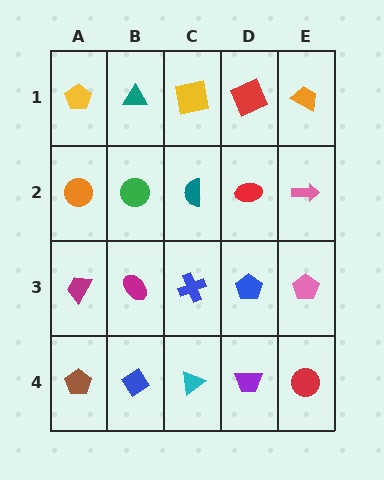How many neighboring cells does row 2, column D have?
4.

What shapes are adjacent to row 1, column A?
An orange circle (row 2, column A), a teal triangle (row 1, column B).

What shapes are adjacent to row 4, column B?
A magenta ellipse (row 3, column B), a brown pentagon (row 4, column A), a cyan triangle (row 4, column C).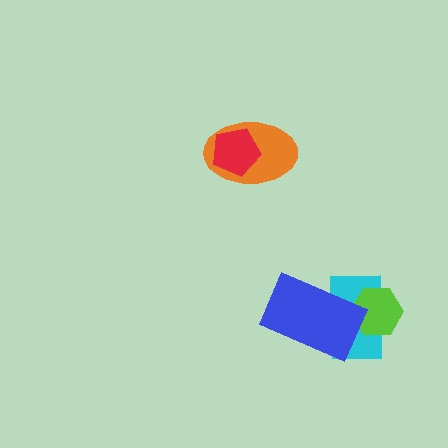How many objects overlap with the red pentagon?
1 object overlaps with the red pentagon.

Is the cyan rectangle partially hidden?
Yes, it is partially covered by another shape.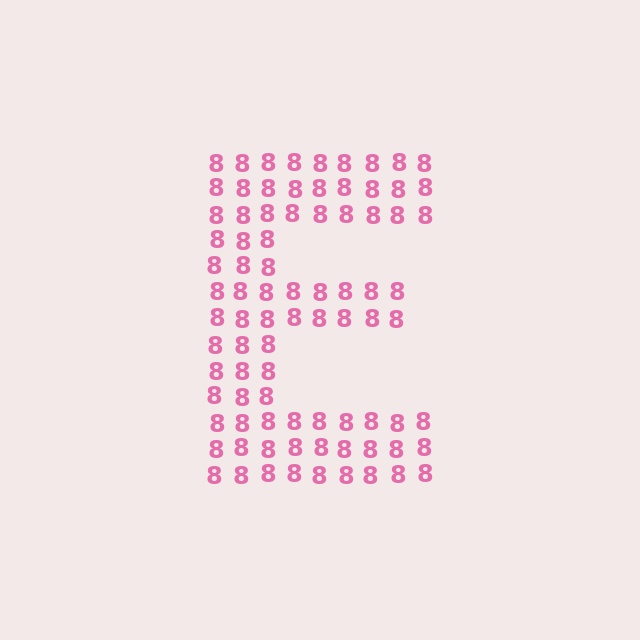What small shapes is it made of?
It is made of small digit 8's.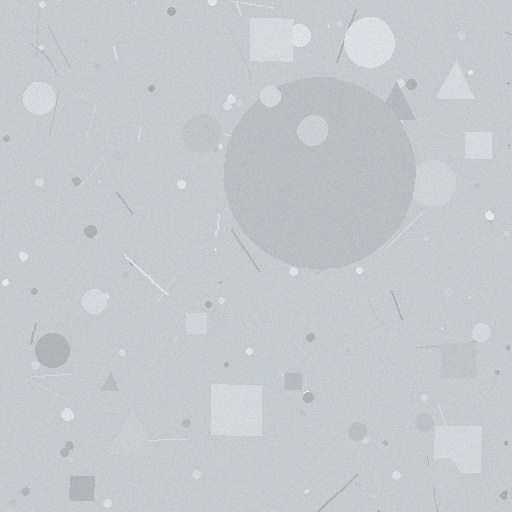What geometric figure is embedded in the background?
A circle is embedded in the background.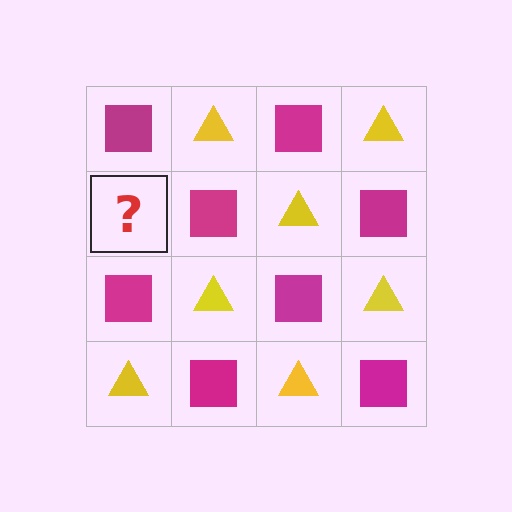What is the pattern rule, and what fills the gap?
The rule is that it alternates magenta square and yellow triangle in a checkerboard pattern. The gap should be filled with a yellow triangle.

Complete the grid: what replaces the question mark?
The question mark should be replaced with a yellow triangle.